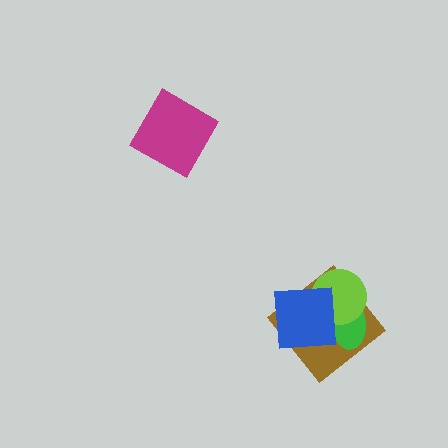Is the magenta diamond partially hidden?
No, no other shape covers it.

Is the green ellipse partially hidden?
Yes, it is partially covered by another shape.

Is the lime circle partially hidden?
Yes, it is partially covered by another shape.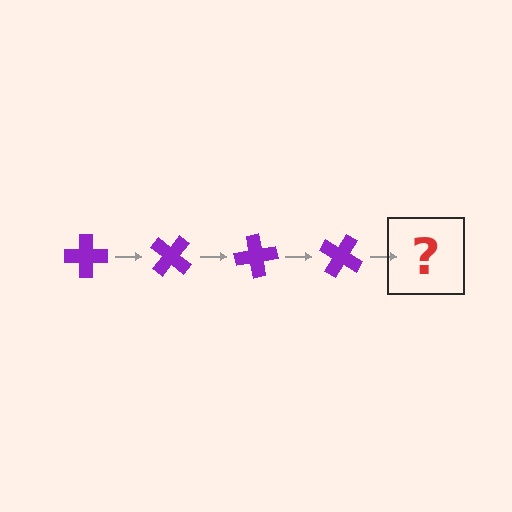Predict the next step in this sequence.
The next step is a purple cross rotated 160 degrees.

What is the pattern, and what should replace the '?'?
The pattern is that the cross rotates 40 degrees each step. The '?' should be a purple cross rotated 160 degrees.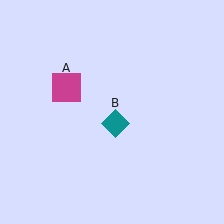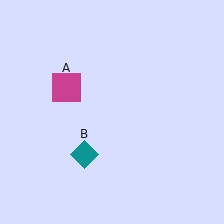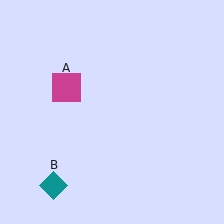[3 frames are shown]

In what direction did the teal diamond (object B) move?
The teal diamond (object B) moved down and to the left.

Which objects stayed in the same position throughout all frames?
Magenta square (object A) remained stationary.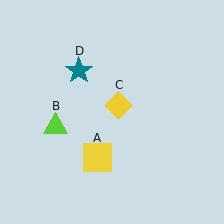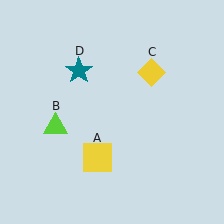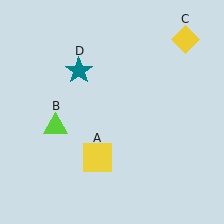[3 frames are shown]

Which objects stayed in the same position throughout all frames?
Yellow square (object A) and lime triangle (object B) and teal star (object D) remained stationary.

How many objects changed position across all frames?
1 object changed position: yellow diamond (object C).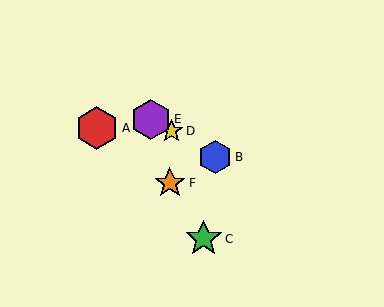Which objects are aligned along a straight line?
Objects B, D, E are aligned along a straight line.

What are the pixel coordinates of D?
Object D is at (171, 131).